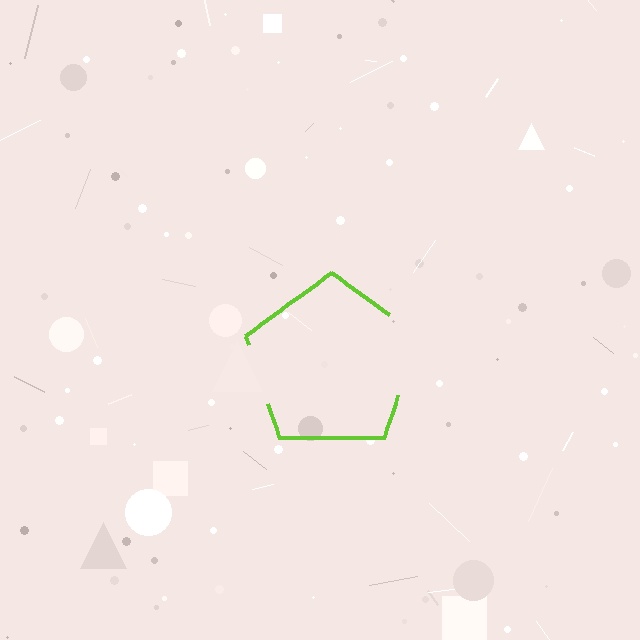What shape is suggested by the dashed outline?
The dashed outline suggests a pentagon.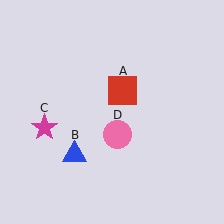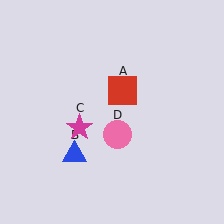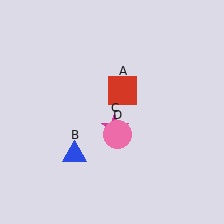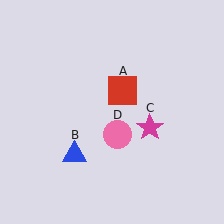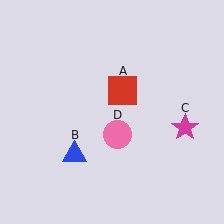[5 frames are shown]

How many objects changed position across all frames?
1 object changed position: magenta star (object C).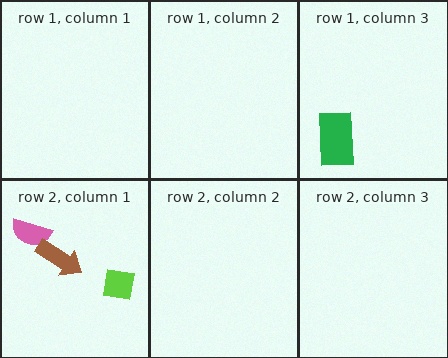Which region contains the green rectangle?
The row 1, column 3 region.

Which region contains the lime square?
The row 2, column 1 region.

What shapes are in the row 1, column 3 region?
The green rectangle.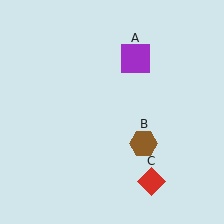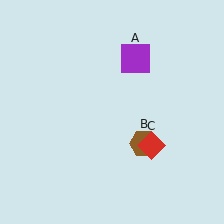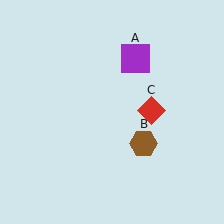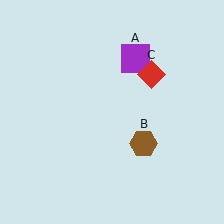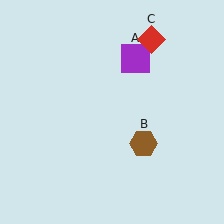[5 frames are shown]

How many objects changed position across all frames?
1 object changed position: red diamond (object C).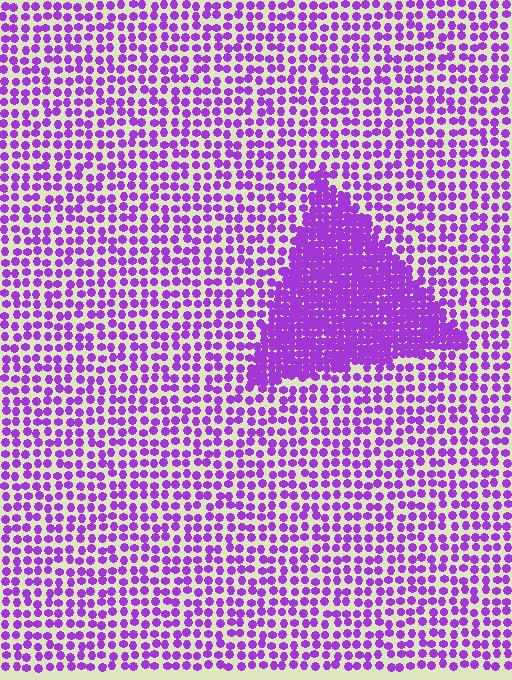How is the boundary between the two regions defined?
The boundary is defined by a change in element density (approximately 2.4x ratio). All elements are the same color, size, and shape.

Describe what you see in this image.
The image contains small purple elements arranged at two different densities. A triangle-shaped region is visible where the elements are more densely packed than the surrounding area.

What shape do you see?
I see a triangle.